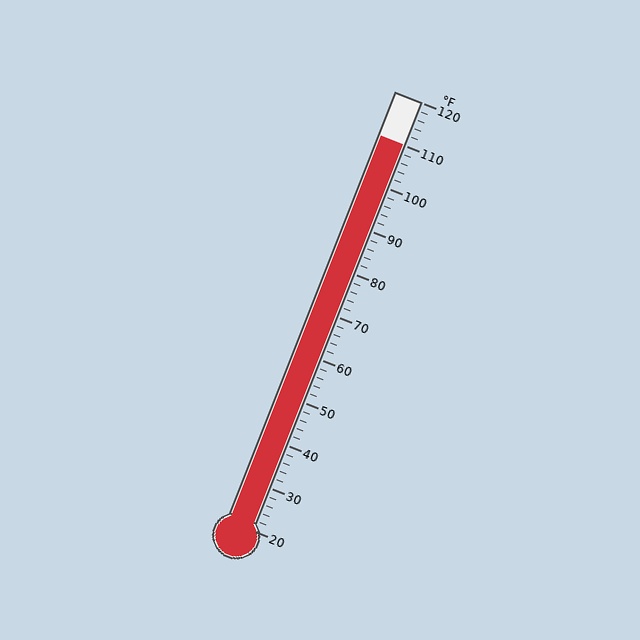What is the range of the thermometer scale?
The thermometer scale ranges from 20°F to 120°F.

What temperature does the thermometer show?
The thermometer shows approximately 110°F.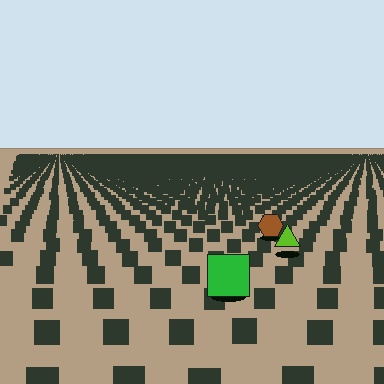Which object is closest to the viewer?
The green square is closest. The texture marks near it are larger and more spread out.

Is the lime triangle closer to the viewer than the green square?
No. The green square is closer — you can tell from the texture gradient: the ground texture is coarser near it.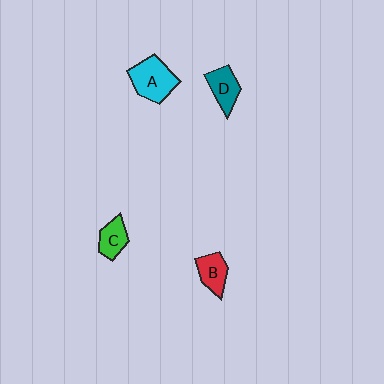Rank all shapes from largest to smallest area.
From largest to smallest: A (cyan), D (teal), B (red), C (green).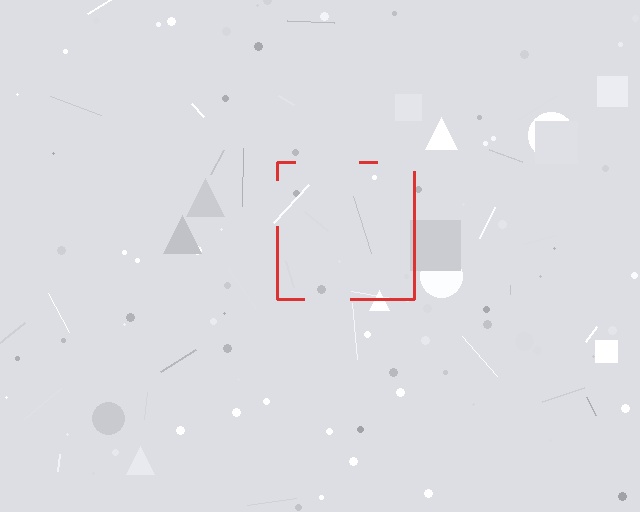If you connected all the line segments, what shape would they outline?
They would outline a square.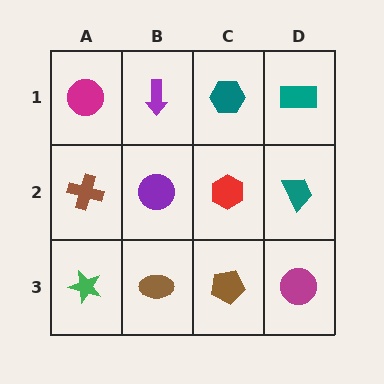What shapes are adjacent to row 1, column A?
A brown cross (row 2, column A), a purple arrow (row 1, column B).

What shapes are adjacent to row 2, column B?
A purple arrow (row 1, column B), a brown ellipse (row 3, column B), a brown cross (row 2, column A), a red hexagon (row 2, column C).